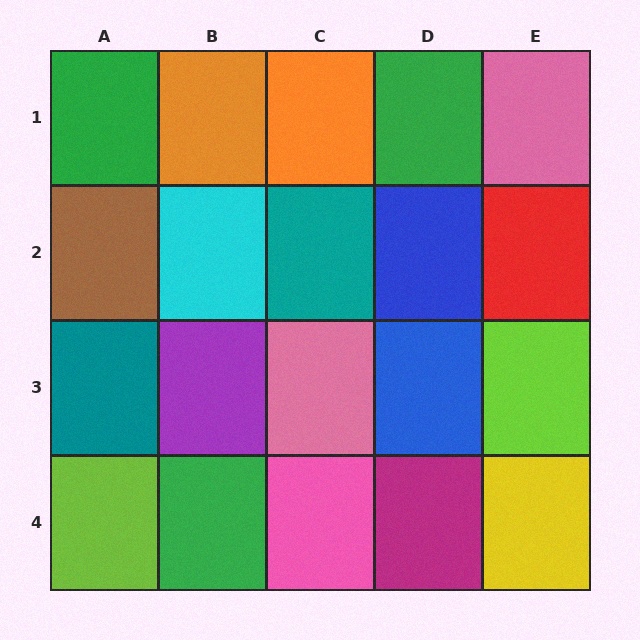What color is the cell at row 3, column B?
Purple.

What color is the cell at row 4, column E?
Yellow.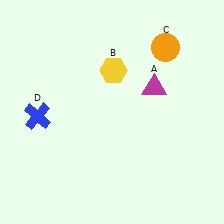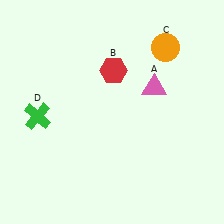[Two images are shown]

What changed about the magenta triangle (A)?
In Image 1, A is magenta. In Image 2, it changed to pink.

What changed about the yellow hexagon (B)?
In Image 1, B is yellow. In Image 2, it changed to red.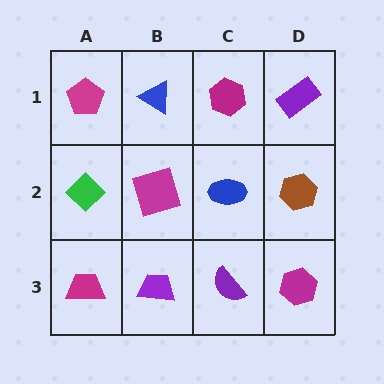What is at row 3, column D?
A magenta hexagon.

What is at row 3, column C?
A purple semicircle.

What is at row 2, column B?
A magenta square.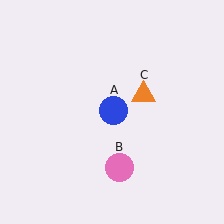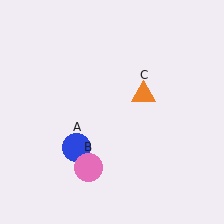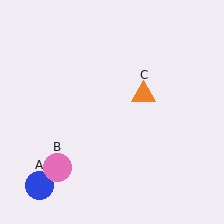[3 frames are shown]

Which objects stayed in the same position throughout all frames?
Orange triangle (object C) remained stationary.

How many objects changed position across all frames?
2 objects changed position: blue circle (object A), pink circle (object B).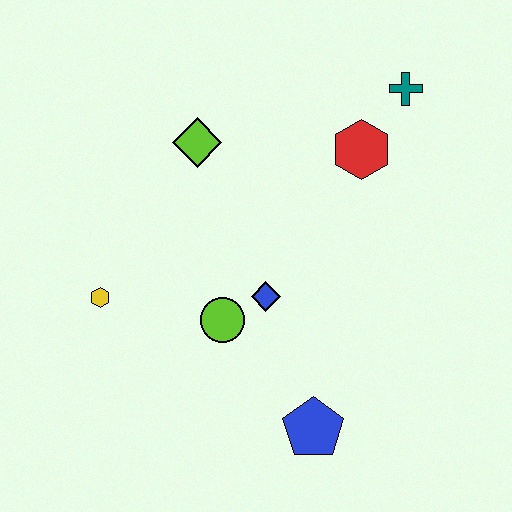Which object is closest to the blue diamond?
The lime circle is closest to the blue diamond.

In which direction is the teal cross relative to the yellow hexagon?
The teal cross is to the right of the yellow hexagon.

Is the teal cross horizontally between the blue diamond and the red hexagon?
No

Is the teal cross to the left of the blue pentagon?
No